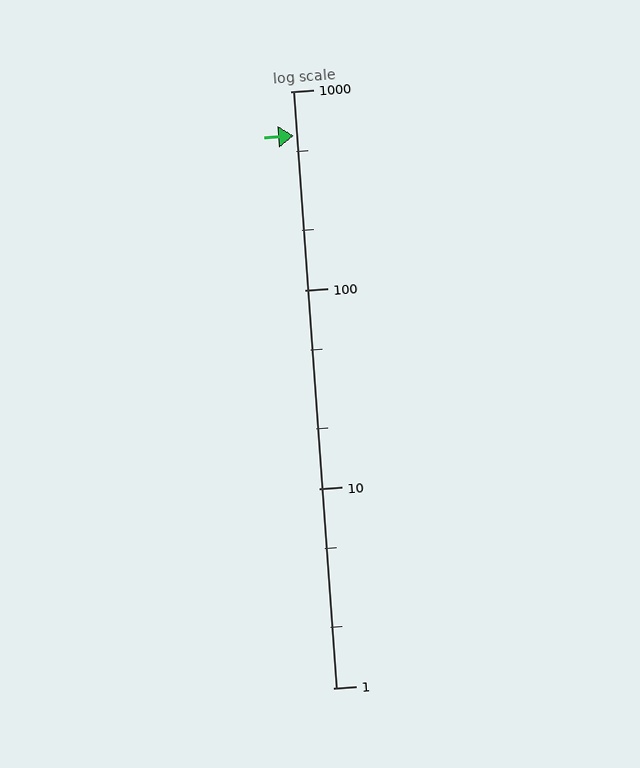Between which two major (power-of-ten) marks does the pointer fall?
The pointer is between 100 and 1000.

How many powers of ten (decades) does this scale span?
The scale spans 3 decades, from 1 to 1000.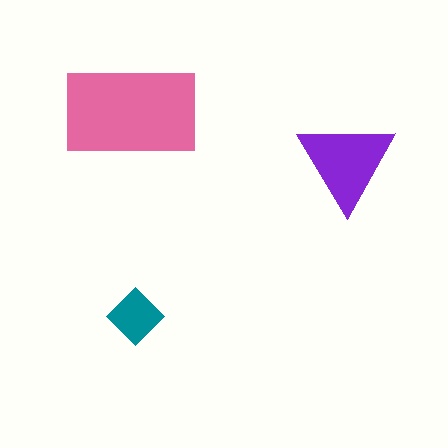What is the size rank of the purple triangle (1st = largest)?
2nd.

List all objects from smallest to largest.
The teal diamond, the purple triangle, the pink rectangle.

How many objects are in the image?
There are 3 objects in the image.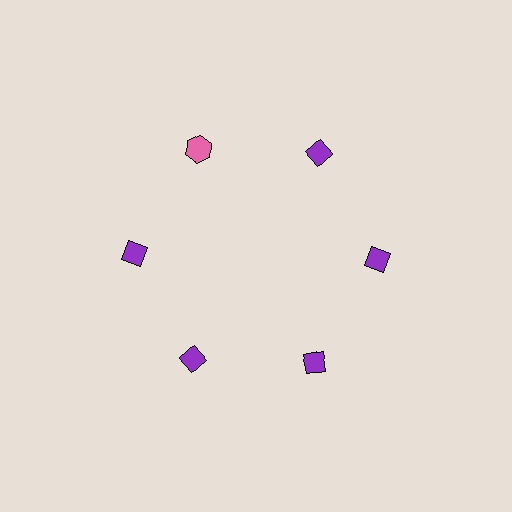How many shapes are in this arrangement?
There are 6 shapes arranged in a ring pattern.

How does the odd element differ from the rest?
It differs in both color (pink instead of purple) and shape (hexagon instead of diamond).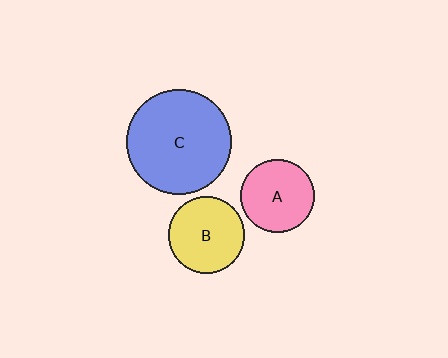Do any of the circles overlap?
No, none of the circles overlap.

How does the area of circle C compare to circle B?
Approximately 1.9 times.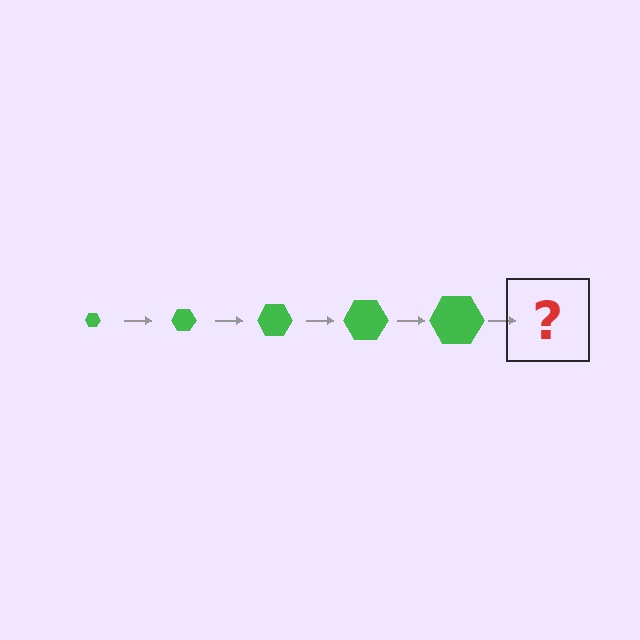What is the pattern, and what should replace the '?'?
The pattern is that the hexagon gets progressively larger each step. The '?' should be a green hexagon, larger than the previous one.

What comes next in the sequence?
The next element should be a green hexagon, larger than the previous one.